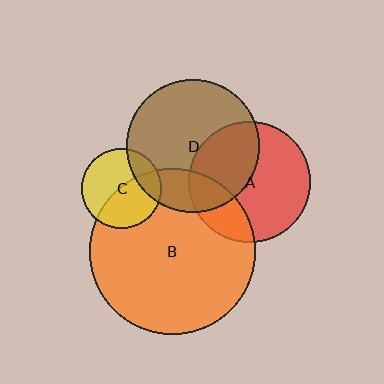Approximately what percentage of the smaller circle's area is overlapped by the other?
Approximately 20%.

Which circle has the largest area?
Circle B (orange).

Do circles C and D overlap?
Yes.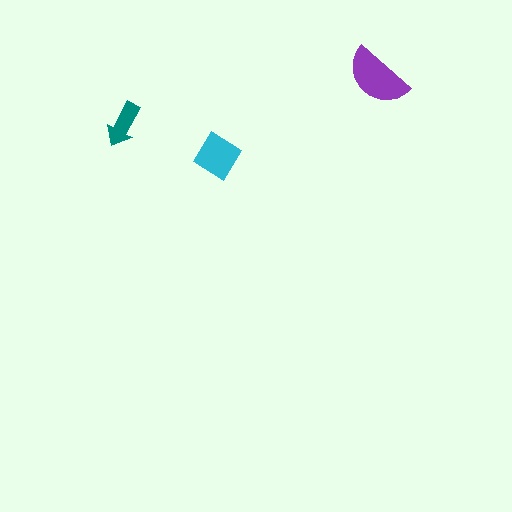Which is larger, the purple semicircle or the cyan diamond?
The purple semicircle.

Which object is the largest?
The purple semicircle.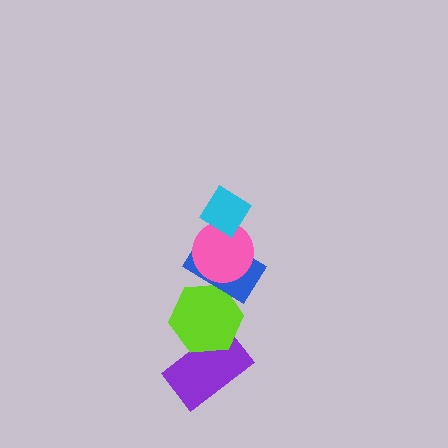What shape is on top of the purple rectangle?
The lime hexagon is on top of the purple rectangle.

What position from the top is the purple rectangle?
The purple rectangle is 5th from the top.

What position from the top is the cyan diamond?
The cyan diamond is 1st from the top.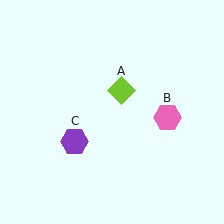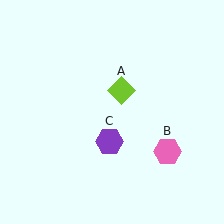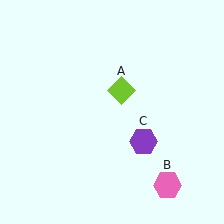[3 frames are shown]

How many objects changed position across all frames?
2 objects changed position: pink hexagon (object B), purple hexagon (object C).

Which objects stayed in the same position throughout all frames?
Lime diamond (object A) remained stationary.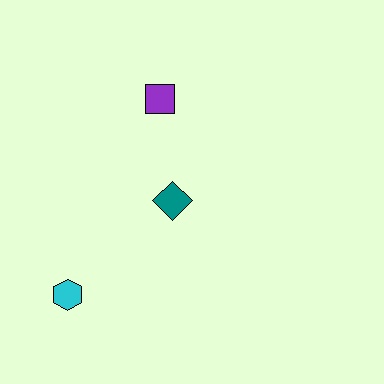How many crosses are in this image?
There are no crosses.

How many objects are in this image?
There are 3 objects.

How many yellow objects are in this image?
There are no yellow objects.